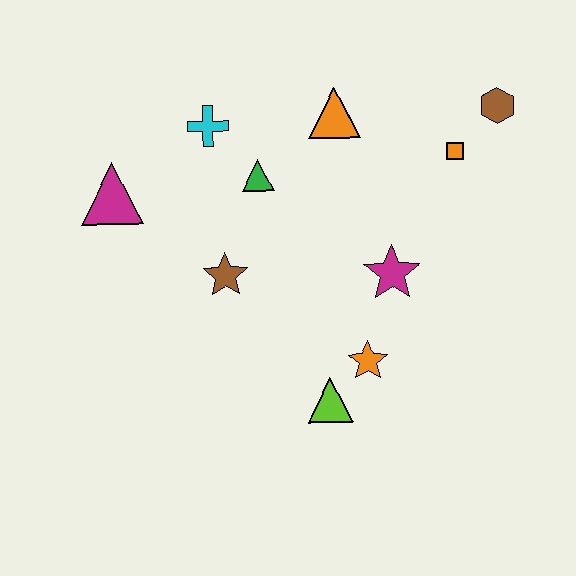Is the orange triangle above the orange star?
Yes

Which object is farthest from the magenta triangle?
The brown hexagon is farthest from the magenta triangle.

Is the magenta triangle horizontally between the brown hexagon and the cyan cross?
No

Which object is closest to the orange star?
The lime triangle is closest to the orange star.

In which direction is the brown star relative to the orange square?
The brown star is to the left of the orange square.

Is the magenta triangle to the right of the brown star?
No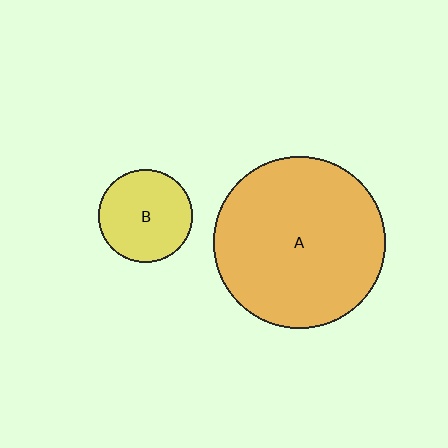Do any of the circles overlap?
No, none of the circles overlap.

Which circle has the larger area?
Circle A (orange).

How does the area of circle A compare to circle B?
Approximately 3.4 times.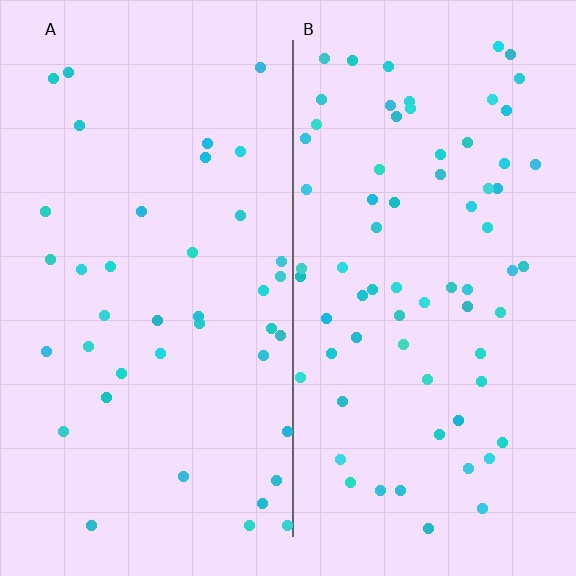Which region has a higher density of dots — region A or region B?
B (the right).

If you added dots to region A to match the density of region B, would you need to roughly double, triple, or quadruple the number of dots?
Approximately double.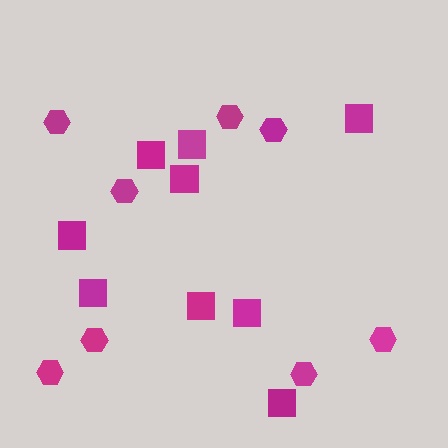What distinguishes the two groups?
There are 2 groups: one group of squares (9) and one group of hexagons (8).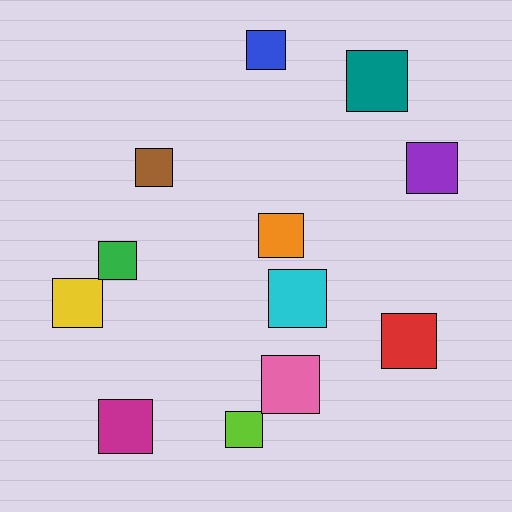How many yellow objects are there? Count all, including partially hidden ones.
There is 1 yellow object.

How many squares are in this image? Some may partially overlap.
There are 12 squares.